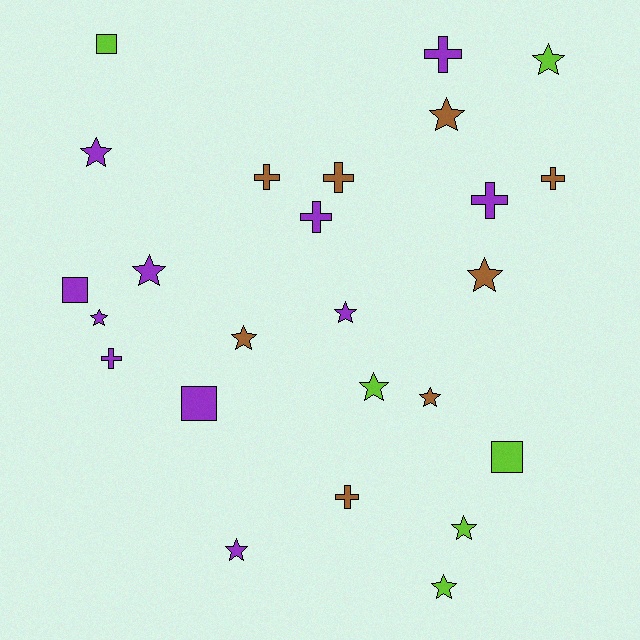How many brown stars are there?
There are 4 brown stars.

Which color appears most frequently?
Purple, with 11 objects.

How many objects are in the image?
There are 25 objects.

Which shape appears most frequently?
Star, with 13 objects.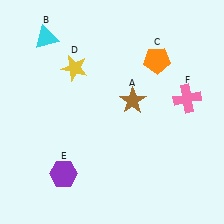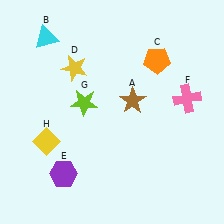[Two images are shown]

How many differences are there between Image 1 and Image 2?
There are 2 differences between the two images.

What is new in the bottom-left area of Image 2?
A yellow diamond (H) was added in the bottom-left area of Image 2.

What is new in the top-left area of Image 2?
A lime star (G) was added in the top-left area of Image 2.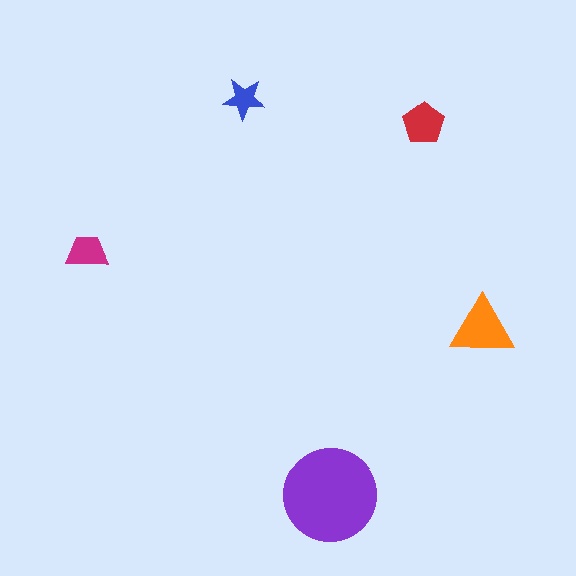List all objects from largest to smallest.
The purple circle, the orange triangle, the red pentagon, the magenta trapezoid, the blue star.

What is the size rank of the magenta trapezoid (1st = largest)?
4th.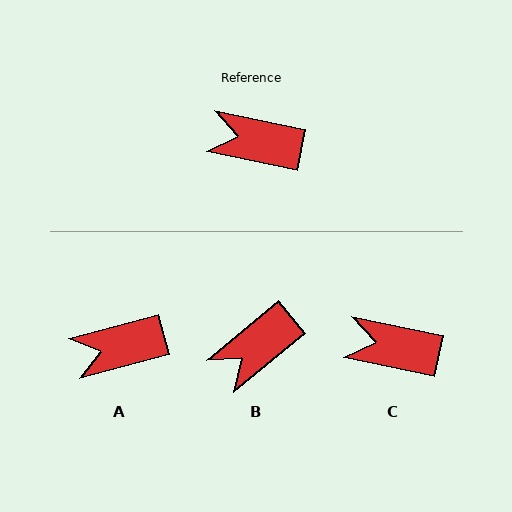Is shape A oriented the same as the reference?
No, it is off by about 26 degrees.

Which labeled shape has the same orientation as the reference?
C.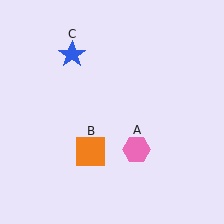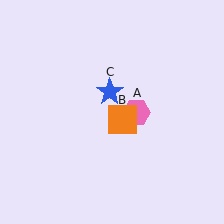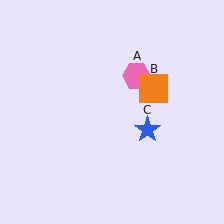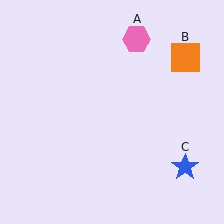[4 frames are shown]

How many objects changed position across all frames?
3 objects changed position: pink hexagon (object A), orange square (object B), blue star (object C).